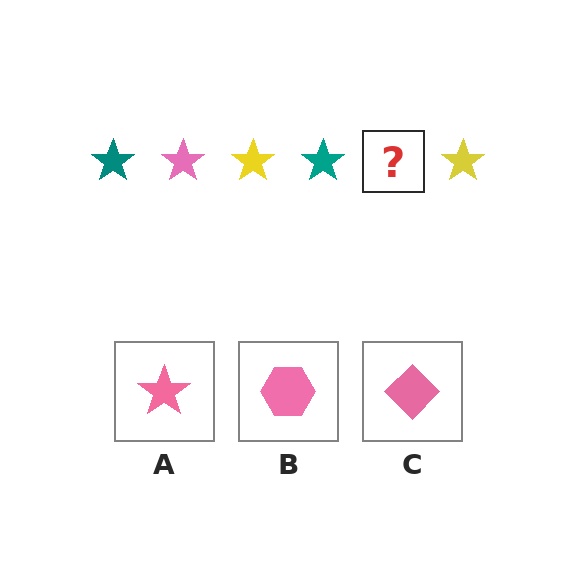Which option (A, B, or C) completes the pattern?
A.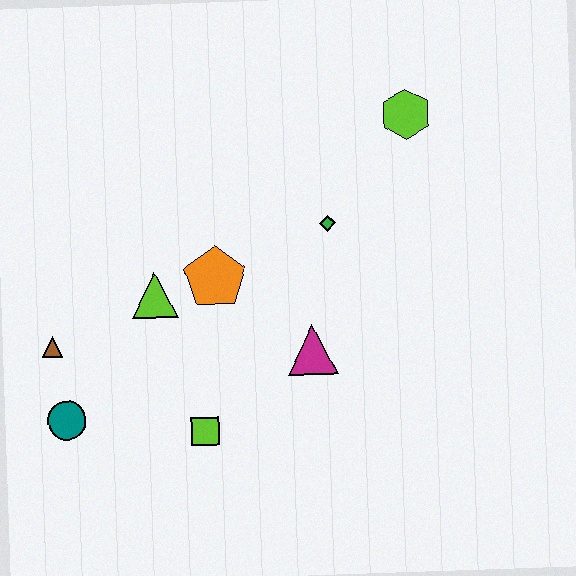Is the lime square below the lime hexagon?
Yes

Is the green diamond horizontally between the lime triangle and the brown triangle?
No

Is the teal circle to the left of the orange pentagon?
Yes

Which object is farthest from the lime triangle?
The lime hexagon is farthest from the lime triangle.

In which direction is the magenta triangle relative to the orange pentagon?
The magenta triangle is to the right of the orange pentagon.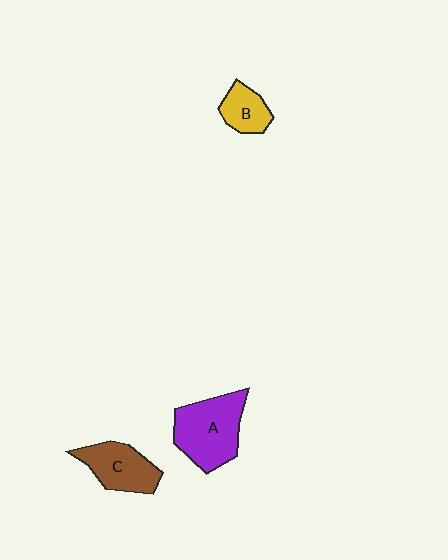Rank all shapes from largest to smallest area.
From largest to smallest: A (purple), C (brown), B (yellow).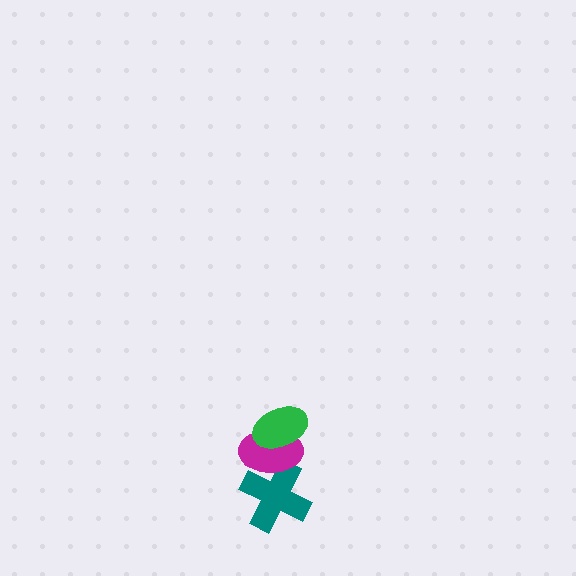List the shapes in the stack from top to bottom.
From top to bottom: the green ellipse, the magenta ellipse, the teal cross.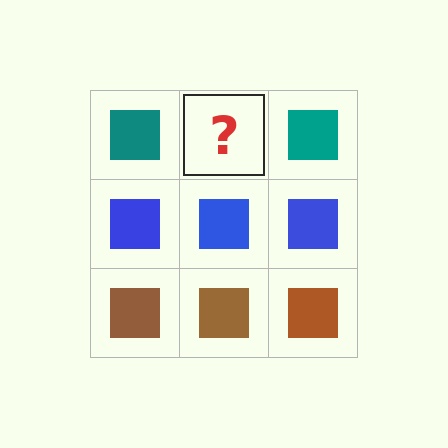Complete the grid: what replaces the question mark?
The question mark should be replaced with a teal square.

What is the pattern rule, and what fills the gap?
The rule is that each row has a consistent color. The gap should be filled with a teal square.